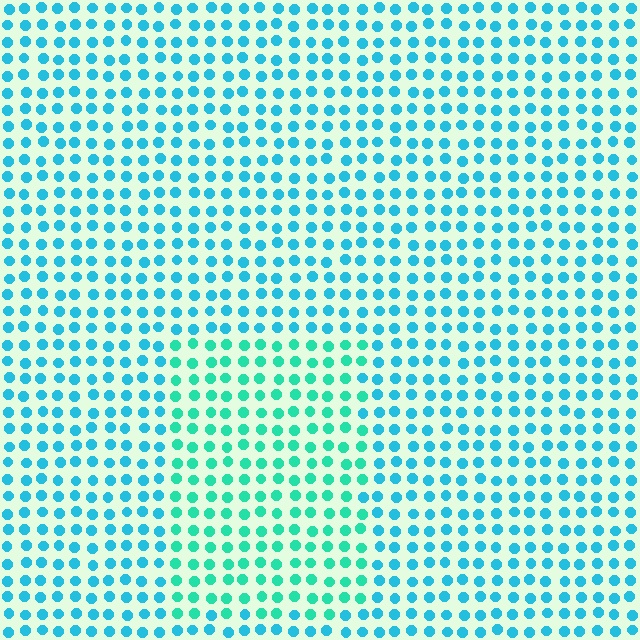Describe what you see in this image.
The image is filled with small cyan elements in a uniform arrangement. A rectangle-shaped region is visible where the elements are tinted to a slightly different hue, forming a subtle color boundary.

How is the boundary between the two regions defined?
The boundary is defined purely by a slight shift in hue (about 29 degrees). Spacing, size, and orientation are identical on both sides.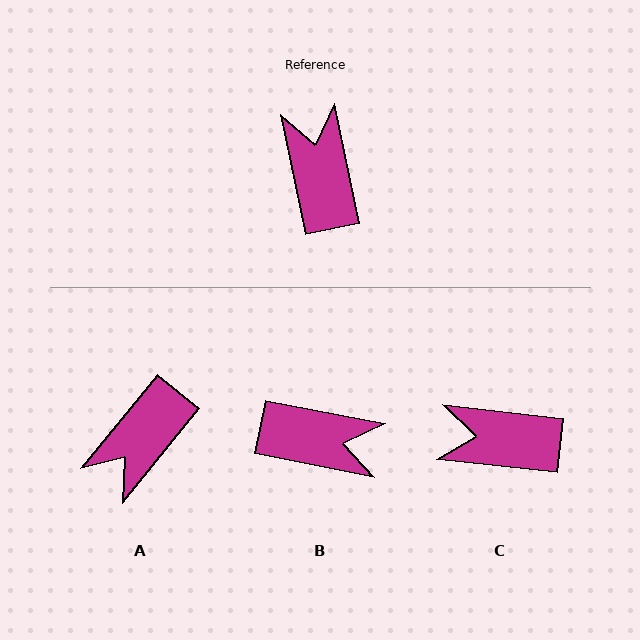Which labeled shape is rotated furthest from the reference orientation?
A, about 129 degrees away.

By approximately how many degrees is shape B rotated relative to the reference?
Approximately 112 degrees clockwise.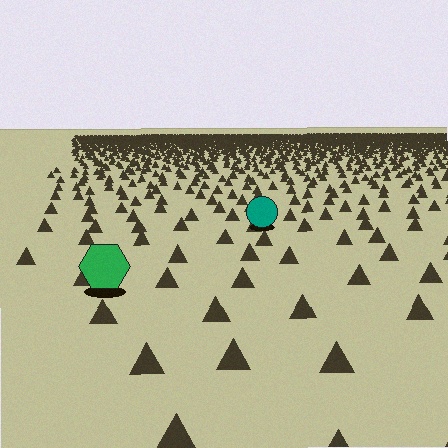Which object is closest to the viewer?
The green hexagon is closest. The texture marks near it are larger and more spread out.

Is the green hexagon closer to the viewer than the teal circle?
Yes. The green hexagon is closer — you can tell from the texture gradient: the ground texture is coarser near it.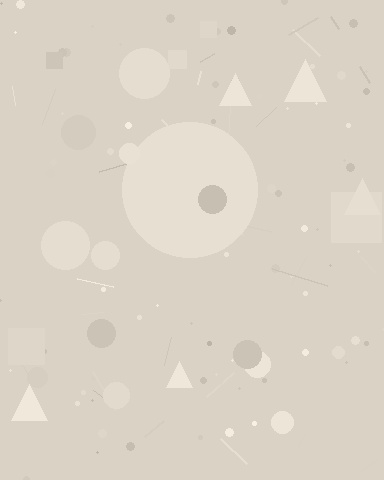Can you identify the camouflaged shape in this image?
The camouflaged shape is a circle.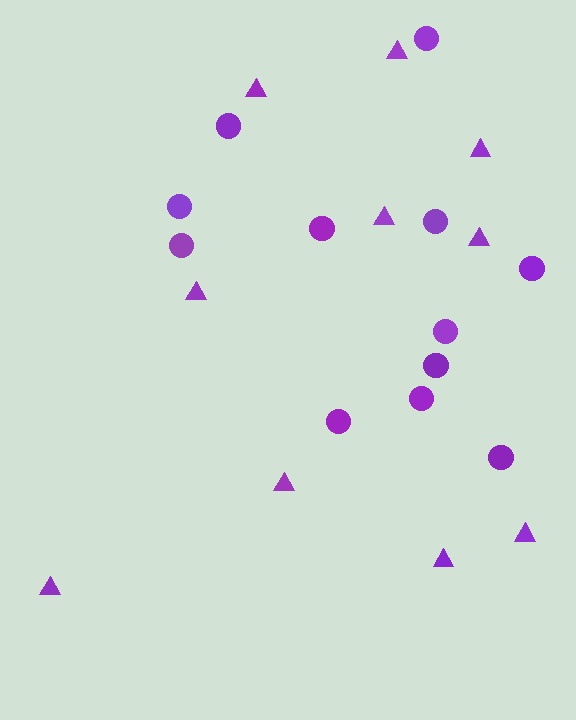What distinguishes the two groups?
There are 2 groups: one group of circles (12) and one group of triangles (10).